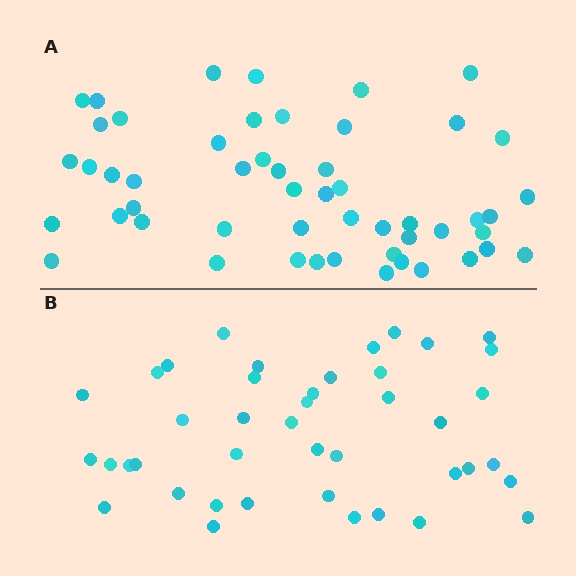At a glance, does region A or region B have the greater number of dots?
Region A (the top region) has more dots.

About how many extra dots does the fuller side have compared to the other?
Region A has roughly 10 or so more dots than region B.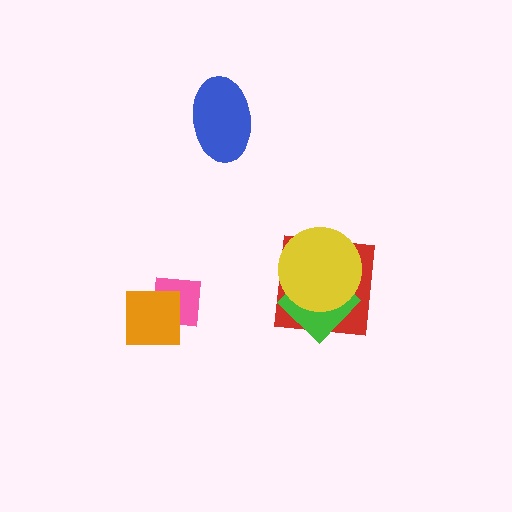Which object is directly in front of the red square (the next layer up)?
The green diamond is directly in front of the red square.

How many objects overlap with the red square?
2 objects overlap with the red square.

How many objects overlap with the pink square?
1 object overlaps with the pink square.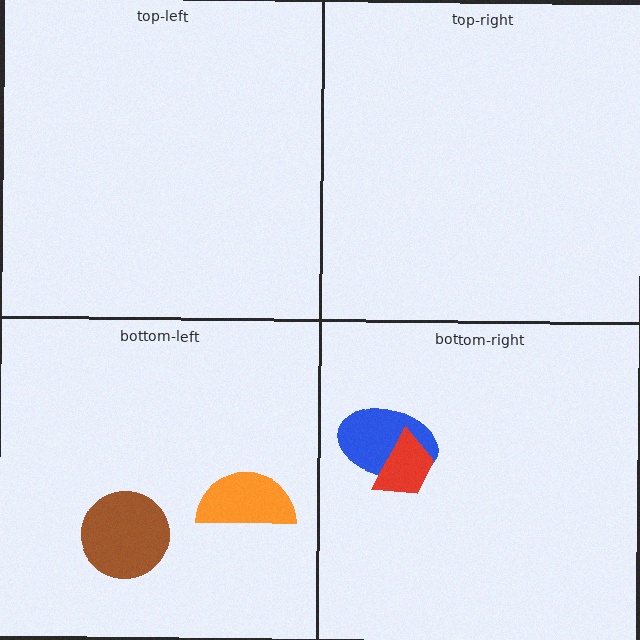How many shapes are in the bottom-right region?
2.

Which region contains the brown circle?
The bottom-left region.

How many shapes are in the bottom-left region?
2.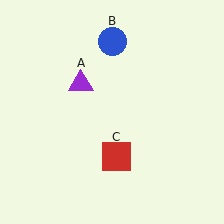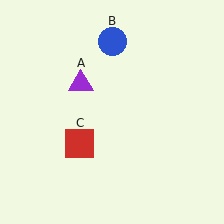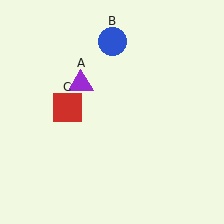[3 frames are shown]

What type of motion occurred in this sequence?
The red square (object C) rotated clockwise around the center of the scene.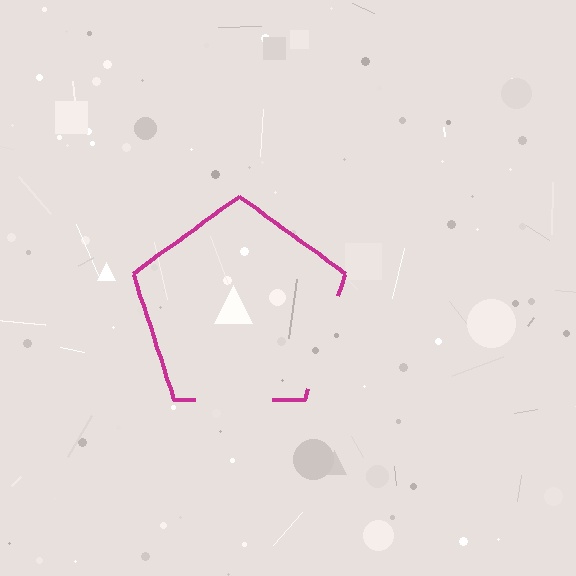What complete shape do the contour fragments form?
The contour fragments form a pentagon.